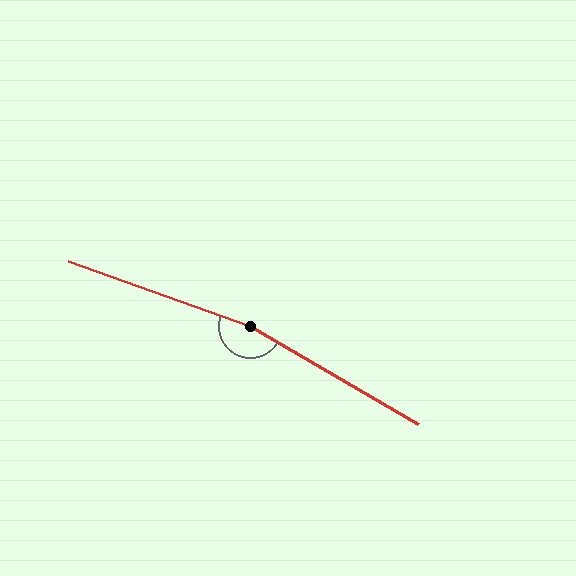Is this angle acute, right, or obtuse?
It is obtuse.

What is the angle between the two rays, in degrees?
Approximately 169 degrees.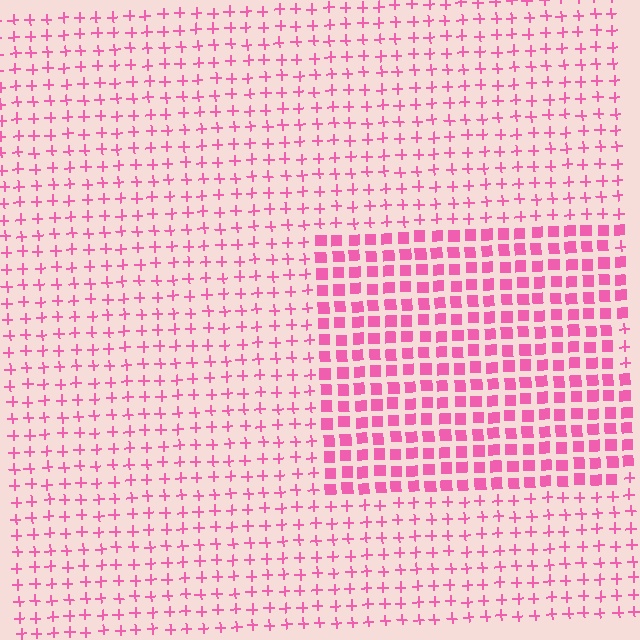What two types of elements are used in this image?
The image uses squares inside the rectangle region and plus signs outside it.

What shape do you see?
I see a rectangle.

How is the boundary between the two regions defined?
The boundary is defined by a change in element shape: squares inside vs. plus signs outside. All elements share the same color and spacing.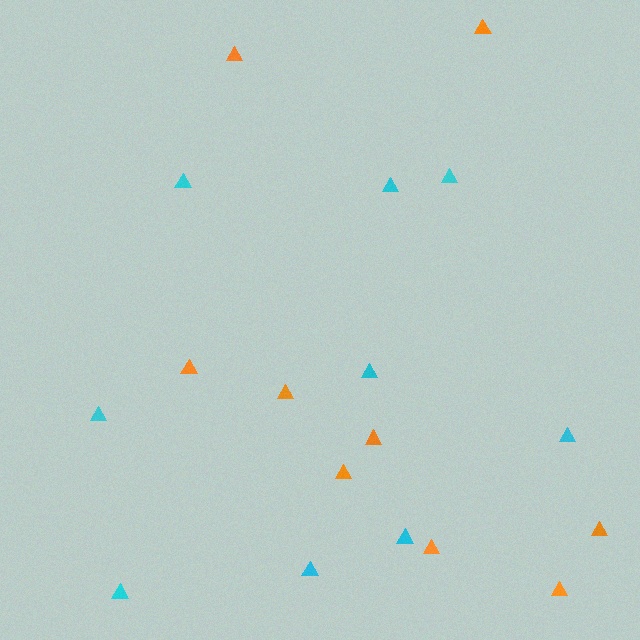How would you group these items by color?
There are 2 groups: one group of orange triangles (9) and one group of cyan triangles (9).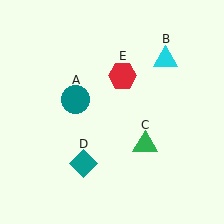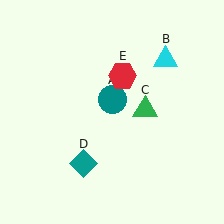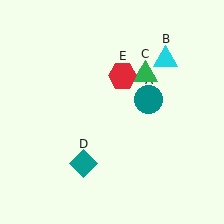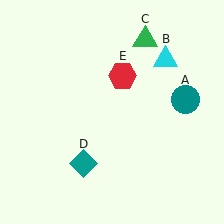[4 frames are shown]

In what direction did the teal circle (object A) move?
The teal circle (object A) moved right.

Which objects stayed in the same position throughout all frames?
Cyan triangle (object B) and teal diamond (object D) and red hexagon (object E) remained stationary.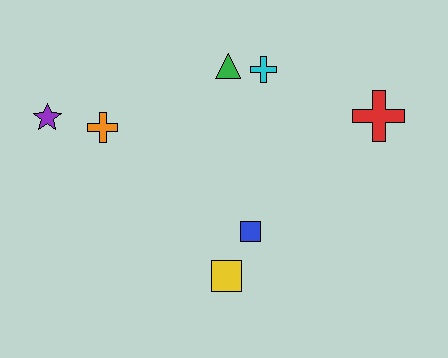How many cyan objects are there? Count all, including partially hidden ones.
There is 1 cyan object.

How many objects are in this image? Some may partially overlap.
There are 7 objects.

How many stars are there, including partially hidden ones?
There is 1 star.